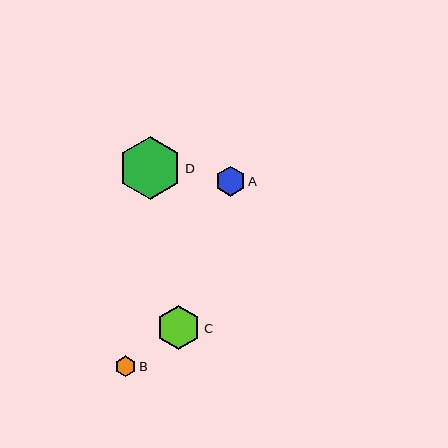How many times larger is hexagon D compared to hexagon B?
Hexagon D is approximately 3.0 times the size of hexagon B.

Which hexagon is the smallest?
Hexagon B is the smallest with a size of approximately 21 pixels.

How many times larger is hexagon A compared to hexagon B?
Hexagon A is approximately 1.4 times the size of hexagon B.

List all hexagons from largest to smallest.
From largest to smallest: D, C, A, B.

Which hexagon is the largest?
Hexagon D is the largest with a size of approximately 63 pixels.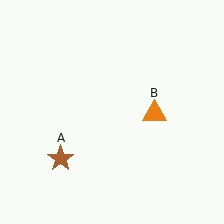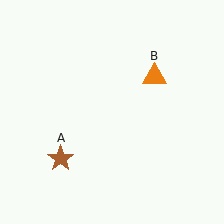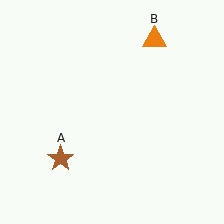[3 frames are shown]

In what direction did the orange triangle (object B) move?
The orange triangle (object B) moved up.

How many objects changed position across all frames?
1 object changed position: orange triangle (object B).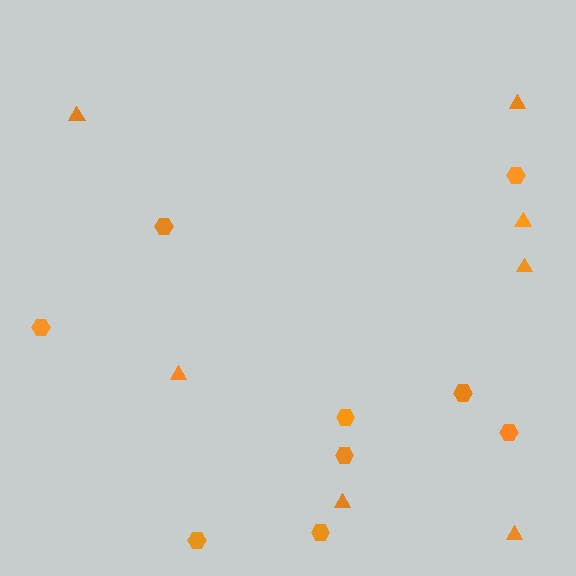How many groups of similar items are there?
There are 2 groups: one group of hexagons (9) and one group of triangles (7).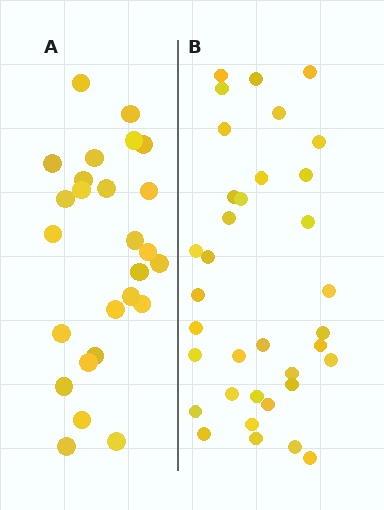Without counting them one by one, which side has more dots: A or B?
Region B (the right region) has more dots.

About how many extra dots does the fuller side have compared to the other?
Region B has roughly 8 or so more dots than region A.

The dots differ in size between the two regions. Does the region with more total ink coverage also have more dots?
No. Region A has more total ink coverage because its dots are larger, but region B actually contains more individual dots. Total area can be misleading — the number of items is what matters here.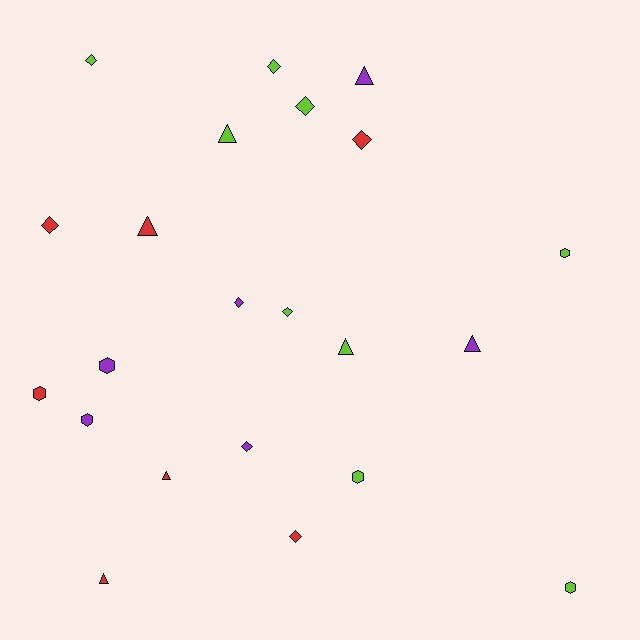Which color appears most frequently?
Lime, with 9 objects.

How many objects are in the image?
There are 22 objects.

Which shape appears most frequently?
Diamond, with 9 objects.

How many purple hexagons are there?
There are 2 purple hexagons.